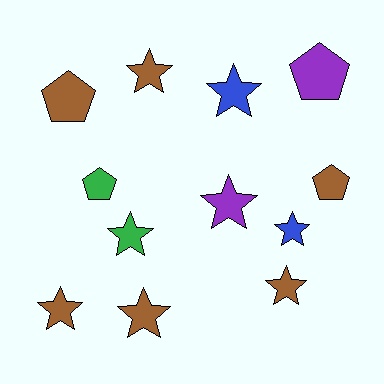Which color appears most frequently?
Brown, with 6 objects.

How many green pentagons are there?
There is 1 green pentagon.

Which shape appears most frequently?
Star, with 8 objects.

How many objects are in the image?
There are 12 objects.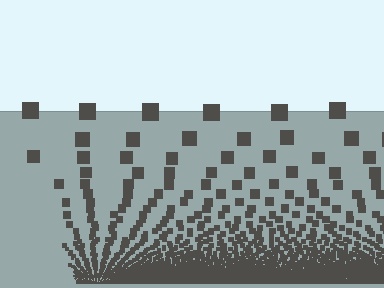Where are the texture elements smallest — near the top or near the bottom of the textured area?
Near the bottom.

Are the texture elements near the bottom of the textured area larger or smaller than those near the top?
Smaller. The gradient is inverted — elements near the bottom are smaller and denser.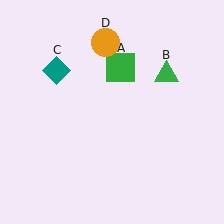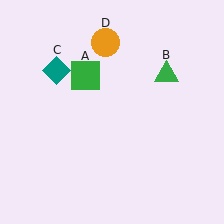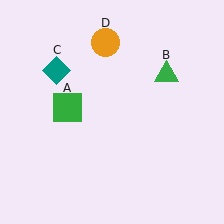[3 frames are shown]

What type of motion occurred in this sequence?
The green square (object A) rotated counterclockwise around the center of the scene.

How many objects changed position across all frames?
1 object changed position: green square (object A).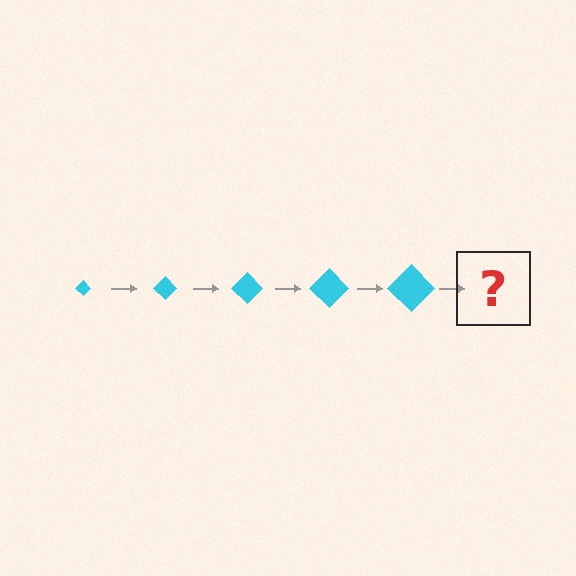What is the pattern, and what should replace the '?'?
The pattern is that the diamond gets progressively larger each step. The '?' should be a cyan diamond, larger than the previous one.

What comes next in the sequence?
The next element should be a cyan diamond, larger than the previous one.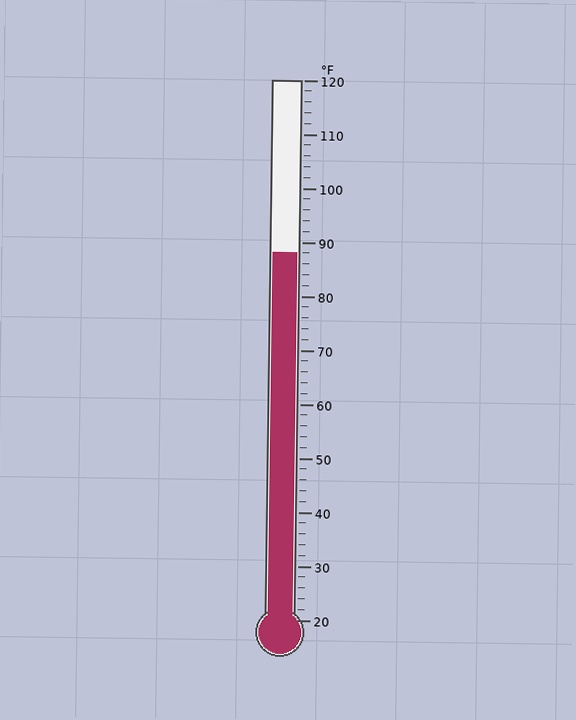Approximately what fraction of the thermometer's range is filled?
The thermometer is filled to approximately 70% of its range.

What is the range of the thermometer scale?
The thermometer scale ranges from 20°F to 120°F.